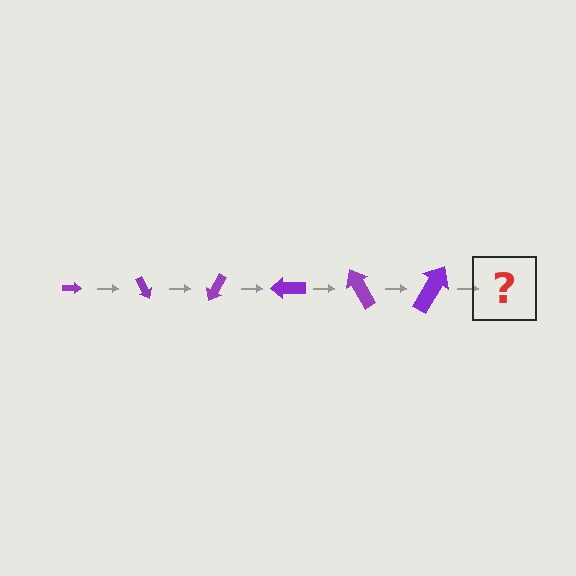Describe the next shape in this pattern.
It should be an arrow, larger than the previous one and rotated 360 degrees from the start.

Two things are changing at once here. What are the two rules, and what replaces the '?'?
The two rules are that the arrow grows larger each step and it rotates 60 degrees each step. The '?' should be an arrow, larger than the previous one and rotated 360 degrees from the start.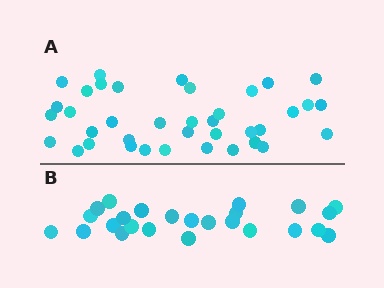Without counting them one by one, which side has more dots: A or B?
Region A (the top region) has more dots.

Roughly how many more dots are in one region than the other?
Region A has approximately 15 more dots than region B.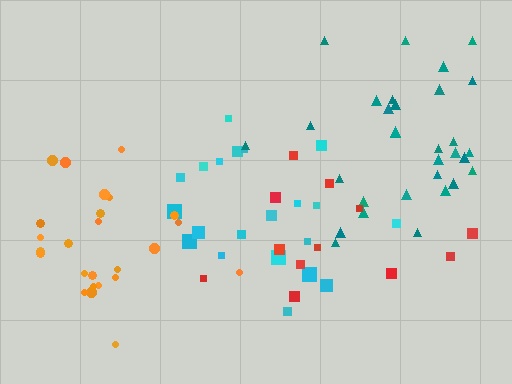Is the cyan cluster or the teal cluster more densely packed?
Teal.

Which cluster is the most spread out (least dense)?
Red.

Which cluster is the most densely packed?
Orange.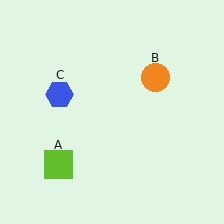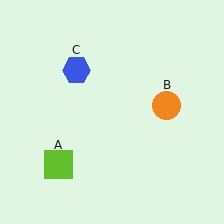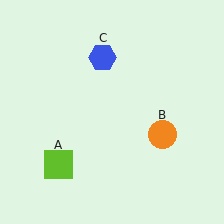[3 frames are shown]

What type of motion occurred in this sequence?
The orange circle (object B), blue hexagon (object C) rotated clockwise around the center of the scene.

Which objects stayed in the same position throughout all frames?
Lime square (object A) remained stationary.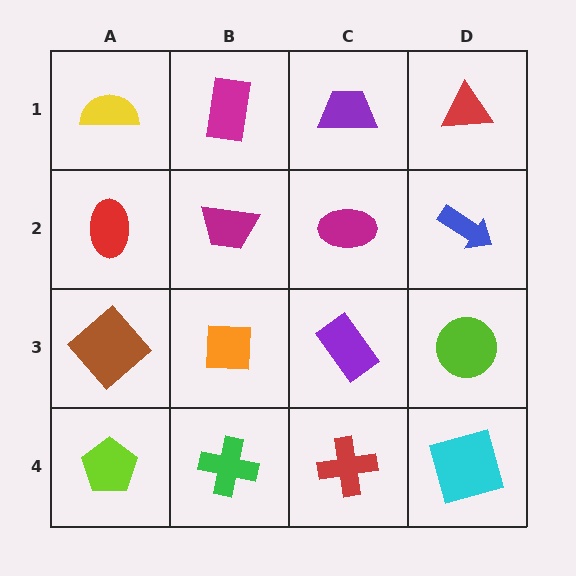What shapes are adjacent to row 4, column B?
An orange square (row 3, column B), a lime pentagon (row 4, column A), a red cross (row 4, column C).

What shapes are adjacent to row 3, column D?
A blue arrow (row 2, column D), a cyan square (row 4, column D), a purple rectangle (row 3, column C).